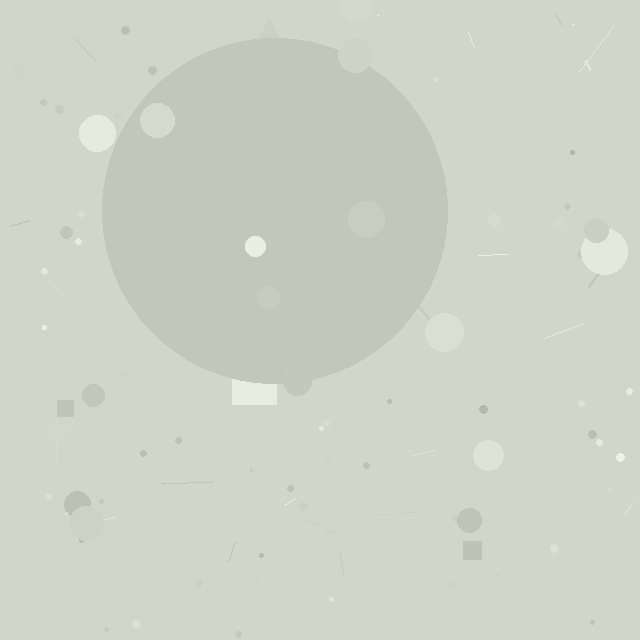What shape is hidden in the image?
A circle is hidden in the image.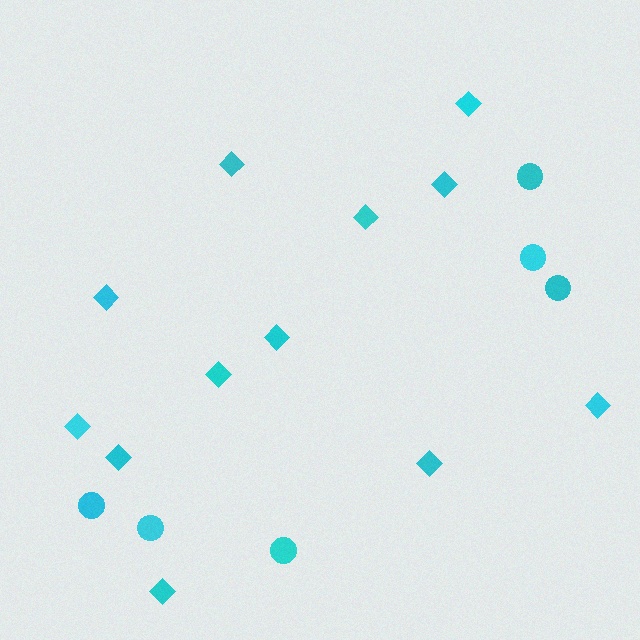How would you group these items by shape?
There are 2 groups: one group of circles (6) and one group of diamonds (12).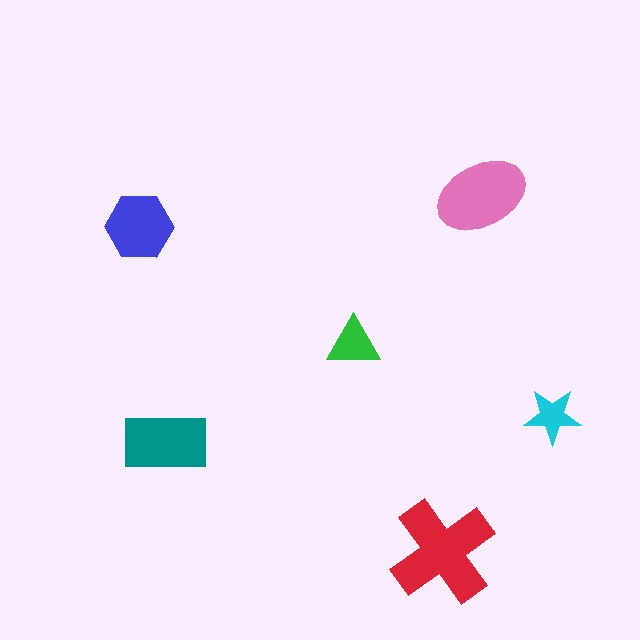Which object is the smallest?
The cyan star.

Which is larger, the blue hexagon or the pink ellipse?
The pink ellipse.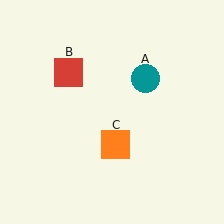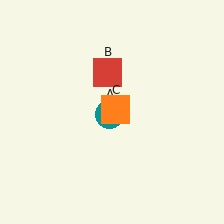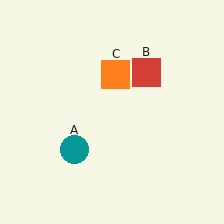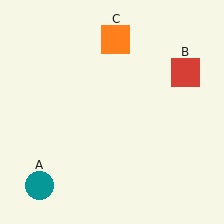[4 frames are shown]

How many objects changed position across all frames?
3 objects changed position: teal circle (object A), red square (object B), orange square (object C).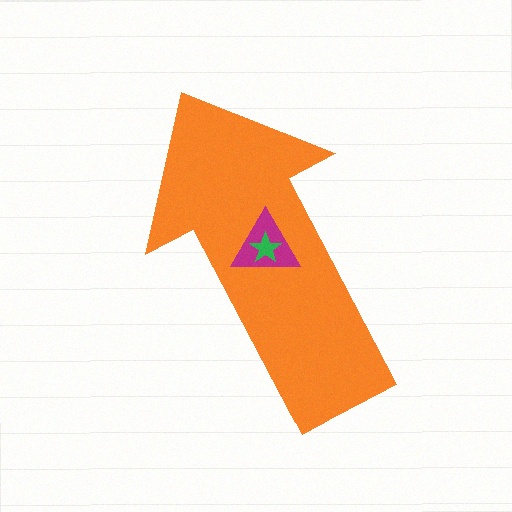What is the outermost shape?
The orange arrow.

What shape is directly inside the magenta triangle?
The green star.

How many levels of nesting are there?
3.